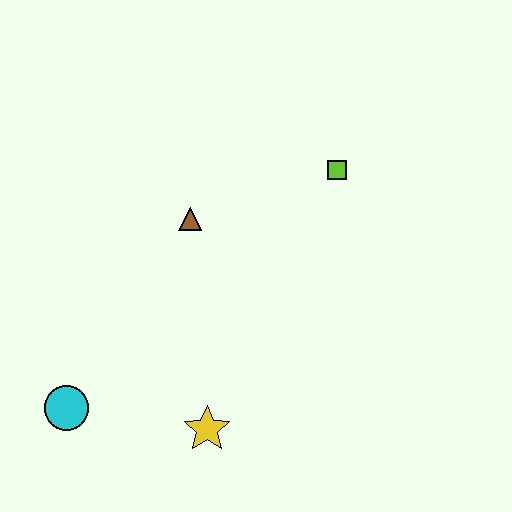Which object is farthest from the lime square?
The cyan circle is farthest from the lime square.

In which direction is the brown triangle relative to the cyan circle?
The brown triangle is above the cyan circle.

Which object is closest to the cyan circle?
The yellow star is closest to the cyan circle.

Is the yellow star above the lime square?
No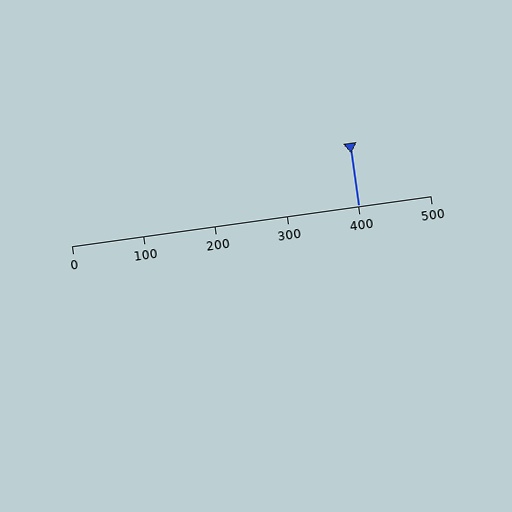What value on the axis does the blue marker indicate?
The marker indicates approximately 400.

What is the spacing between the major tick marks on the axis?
The major ticks are spaced 100 apart.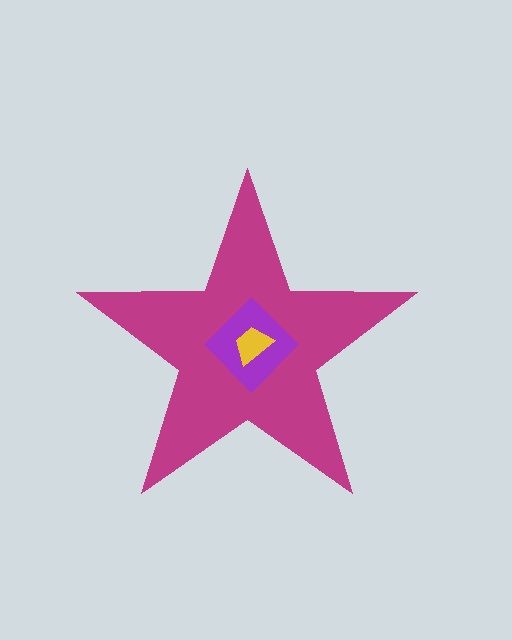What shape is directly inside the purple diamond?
The yellow trapezoid.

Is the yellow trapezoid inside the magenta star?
Yes.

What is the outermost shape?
The magenta star.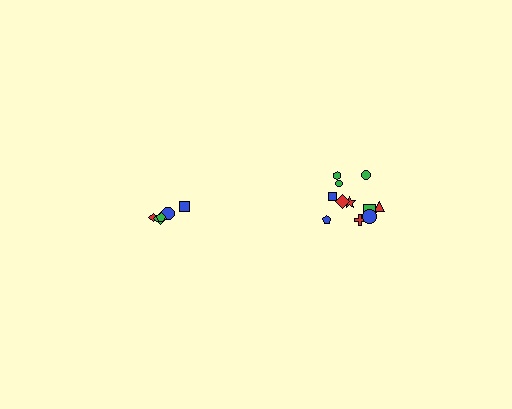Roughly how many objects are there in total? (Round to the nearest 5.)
Roughly 15 objects in total.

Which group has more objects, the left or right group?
The right group.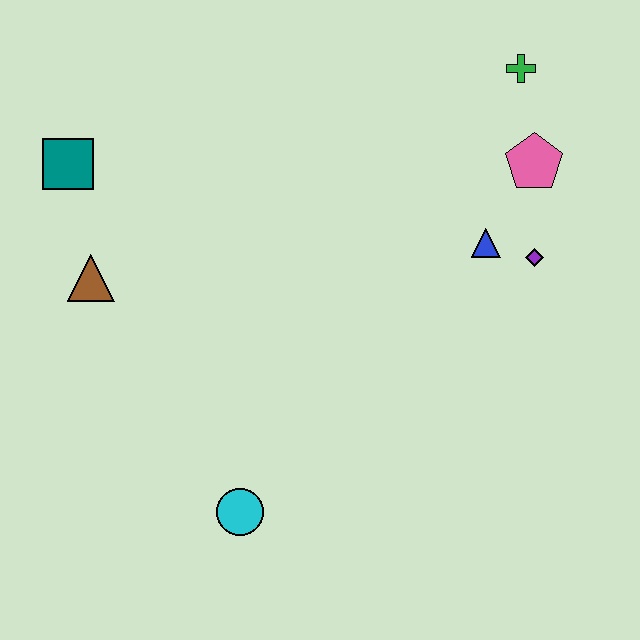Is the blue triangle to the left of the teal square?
No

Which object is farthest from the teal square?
The purple diamond is farthest from the teal square.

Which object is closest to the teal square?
The brown triangle is closest to the teal square.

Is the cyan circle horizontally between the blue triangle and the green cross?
No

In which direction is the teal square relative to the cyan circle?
The teal square is above the cyan circle.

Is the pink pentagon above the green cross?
No